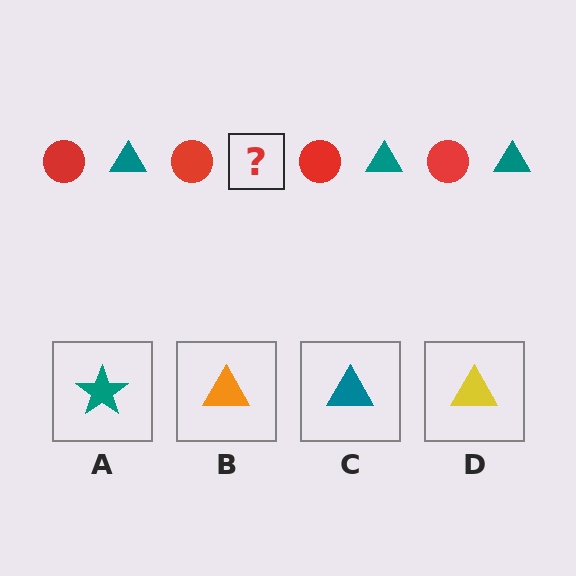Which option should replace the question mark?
Option C.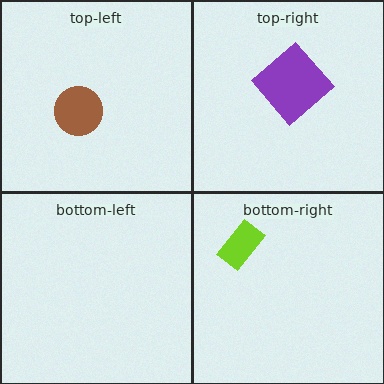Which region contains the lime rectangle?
The bottom-right region.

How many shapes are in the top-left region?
1.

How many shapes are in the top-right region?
1.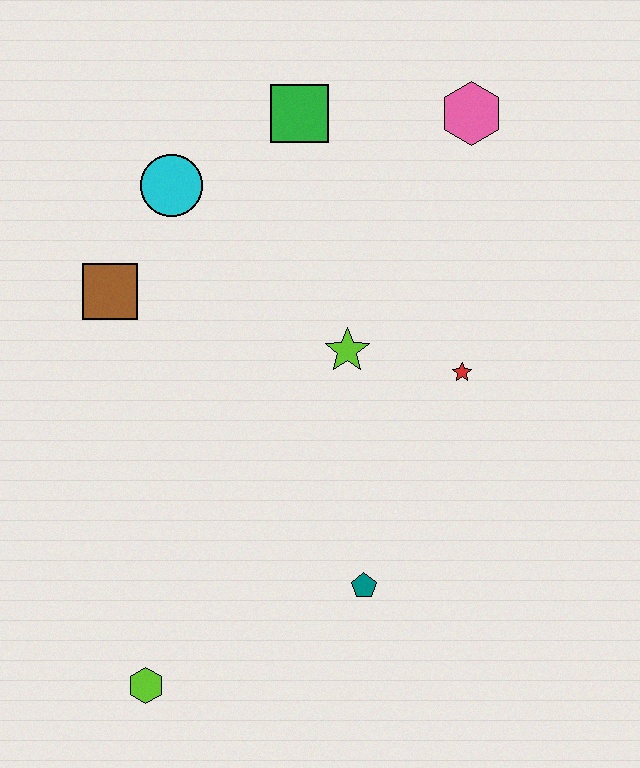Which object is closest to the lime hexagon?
The teal pentagon is closest to the lime hexagon.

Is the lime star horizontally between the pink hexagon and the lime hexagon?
Yes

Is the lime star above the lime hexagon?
Yes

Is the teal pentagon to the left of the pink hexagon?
Yes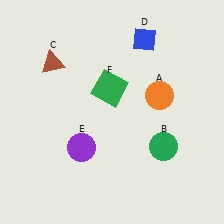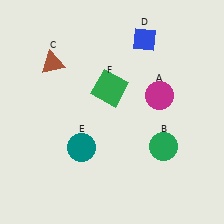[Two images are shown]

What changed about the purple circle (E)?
In Image 1, E is purple. In Image 2, it changed to teal.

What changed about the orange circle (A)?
In Image 1, A is orange. In Image 2, it changed to magenta.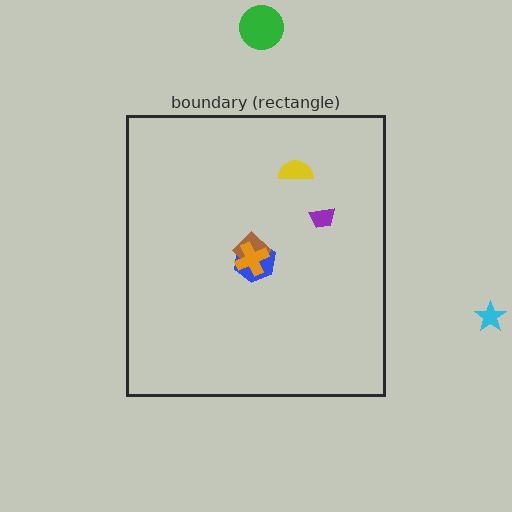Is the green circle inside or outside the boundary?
Outside.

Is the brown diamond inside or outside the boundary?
Inside.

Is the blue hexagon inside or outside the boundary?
Inside.